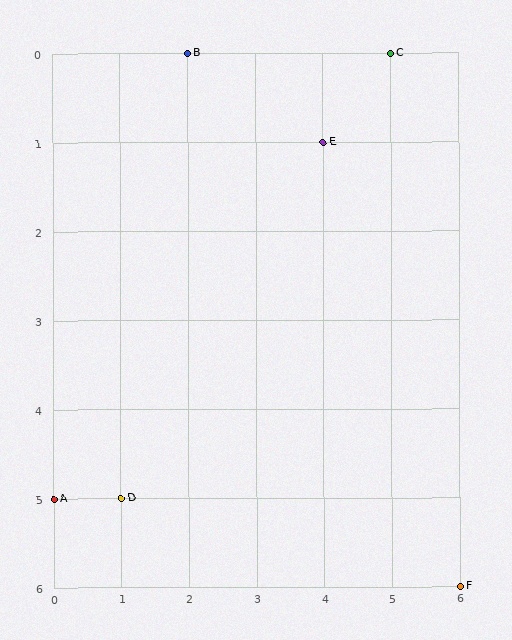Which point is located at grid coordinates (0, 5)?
Point A is at (0, 5).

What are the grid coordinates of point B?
Point B is at grid coordinates (2, 0).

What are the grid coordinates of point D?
Point D is at grid coordinates (1, 5).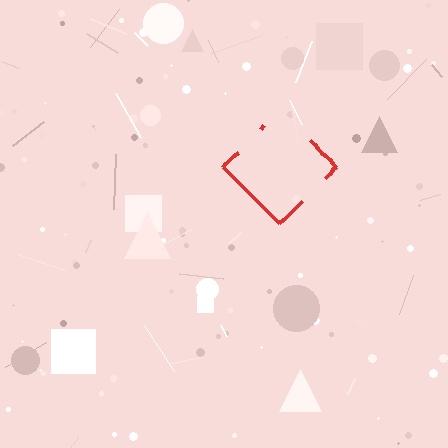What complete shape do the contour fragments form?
The contour fragments form a diamond.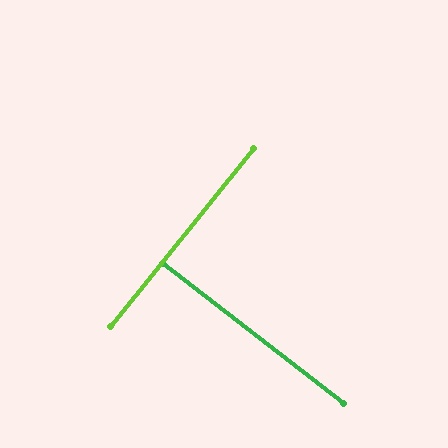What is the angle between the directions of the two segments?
Approximately 89 degrees.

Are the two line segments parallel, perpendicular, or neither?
Perpendicular — they meet at approximately 89°.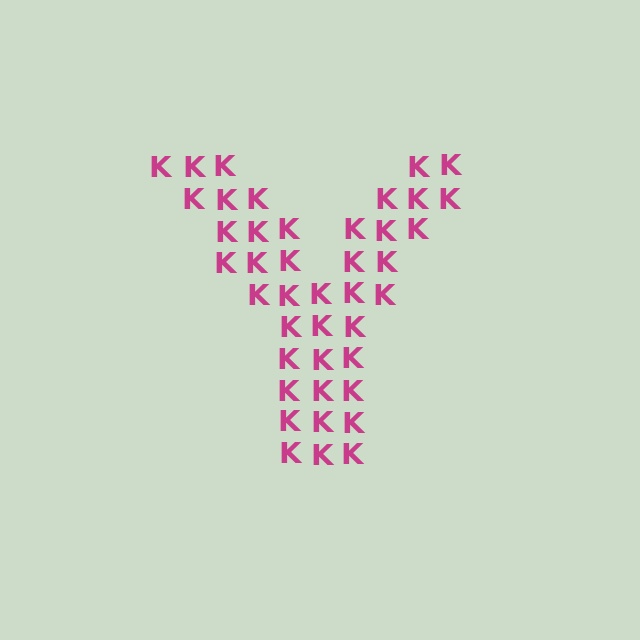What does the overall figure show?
The overall figure shows the letter Y.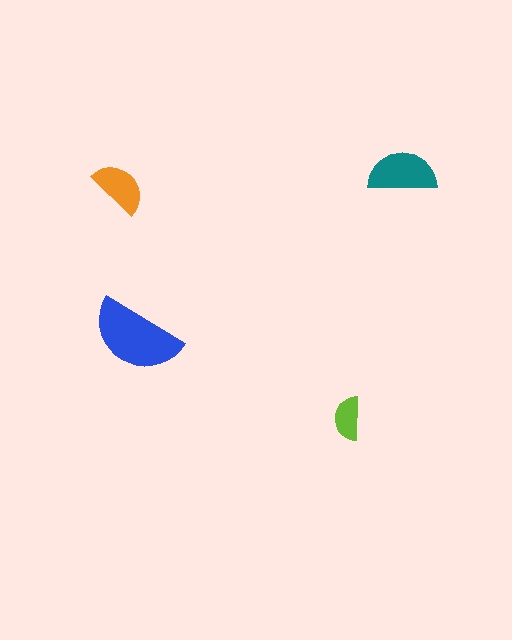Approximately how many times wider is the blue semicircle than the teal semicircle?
About 1.5 times wider.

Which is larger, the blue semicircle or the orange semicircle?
The blue one.